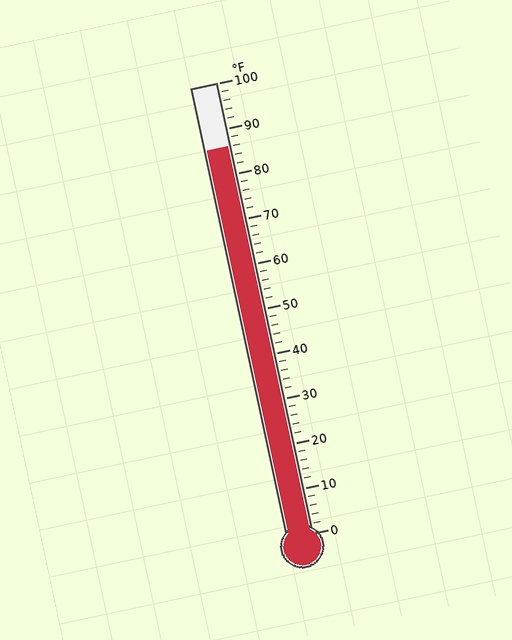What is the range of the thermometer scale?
The thermometer scale ranges from 0°F to 100°F.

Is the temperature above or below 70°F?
The temperature is above 70°F.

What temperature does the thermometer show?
The thermometer shows approximately 86°F.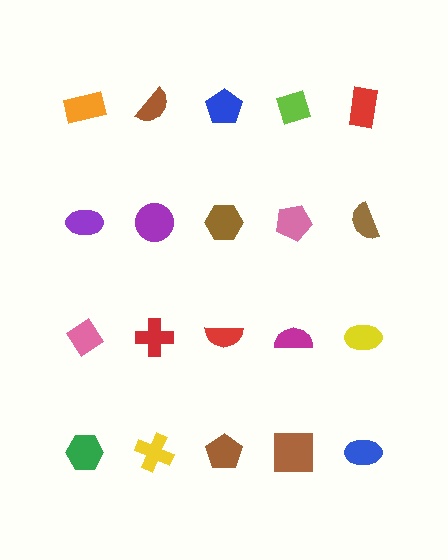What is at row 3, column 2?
A red cross.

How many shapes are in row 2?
5 shapes.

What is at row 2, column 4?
A pink pentagon.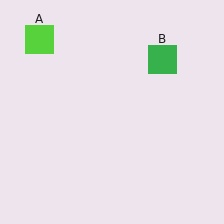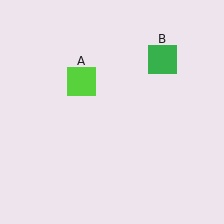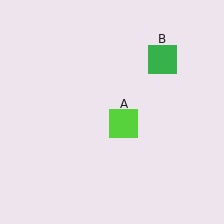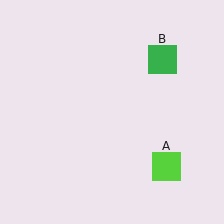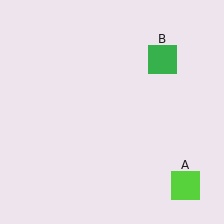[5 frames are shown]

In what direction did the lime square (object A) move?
The lime square (object A) moved down and to the right.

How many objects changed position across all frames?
1 object changed position: lime square (object A).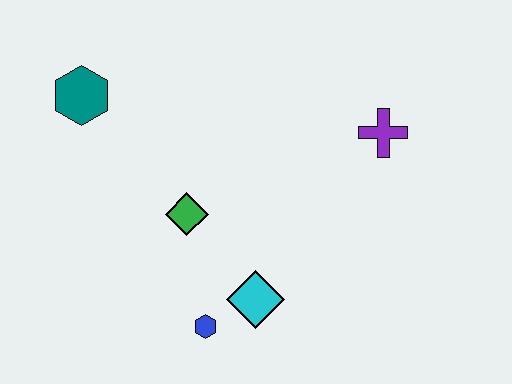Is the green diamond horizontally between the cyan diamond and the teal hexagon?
Yes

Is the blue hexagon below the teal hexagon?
Yes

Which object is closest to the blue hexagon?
The cyan diamond is closest to the blue hexagon.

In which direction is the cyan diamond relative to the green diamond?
The cyan diamond is below the green diamond.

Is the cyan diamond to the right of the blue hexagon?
Yes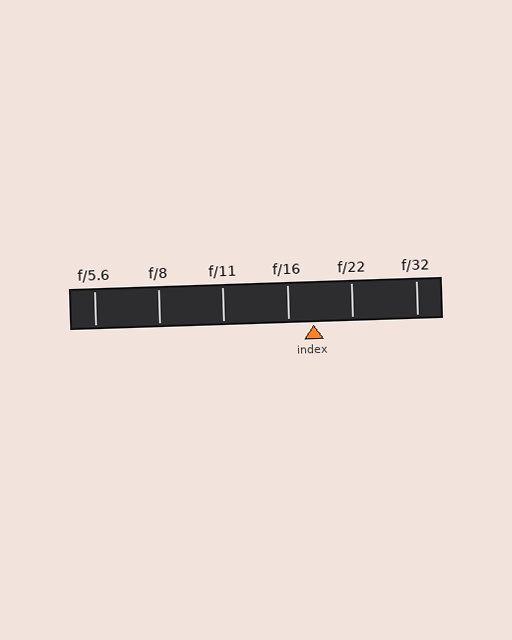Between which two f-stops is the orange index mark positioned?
The index mark is between f/16 and f/22.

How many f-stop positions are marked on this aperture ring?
There are 6 f-stop positions marked.